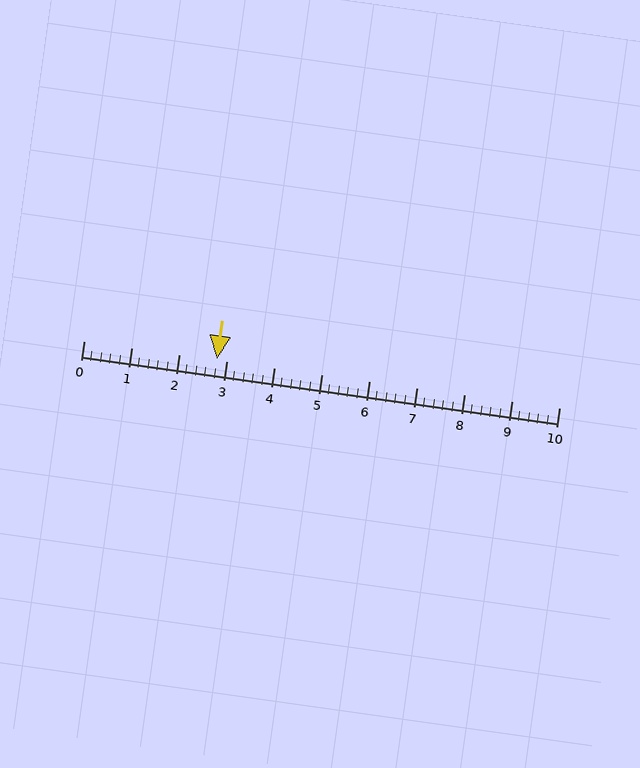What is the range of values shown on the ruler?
The ruler shows values from 0 to 10.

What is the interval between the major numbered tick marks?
The major tick marks are spaced 1 units apart.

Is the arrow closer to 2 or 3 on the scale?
The arrow is closer to 3.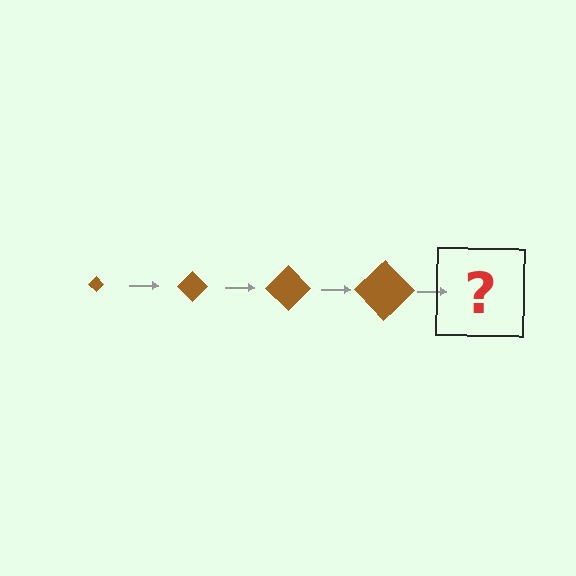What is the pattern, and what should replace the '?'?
The pattern is that the diamond gets progressively larger each step. The '?' should be a brown diamond, larger than the previous one.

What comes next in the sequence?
The next element should be a brown diamond, larger than the previous one.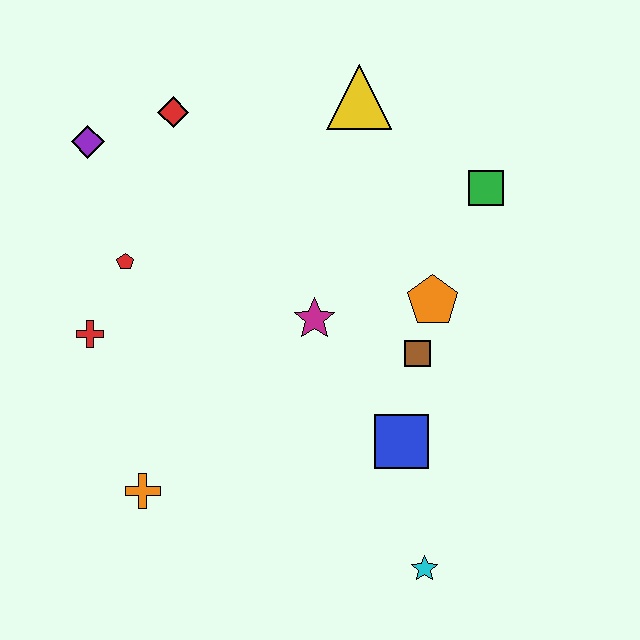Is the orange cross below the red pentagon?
Yes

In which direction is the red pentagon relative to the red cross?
The red pentagon is above the red cross.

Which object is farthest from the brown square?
The purple diamond is farthest from the brown square.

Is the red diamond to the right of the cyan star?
No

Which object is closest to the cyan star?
The blue square is closest to the cyan star.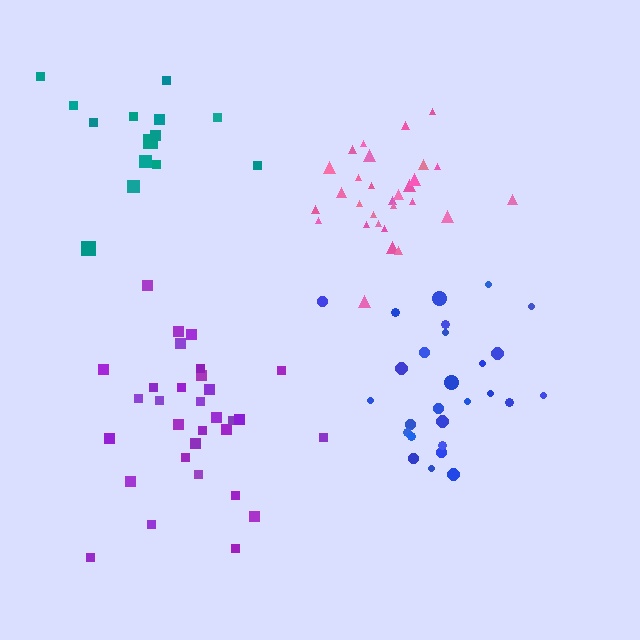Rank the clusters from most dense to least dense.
pink, blue, purple, teal.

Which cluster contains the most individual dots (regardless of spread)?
Purple (31).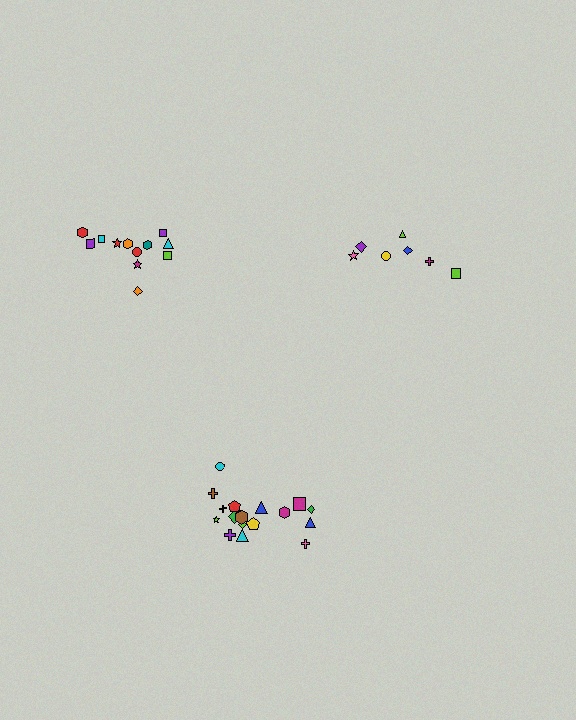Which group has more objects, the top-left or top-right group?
The top-left group.